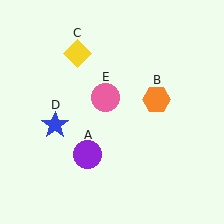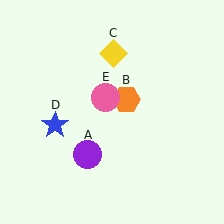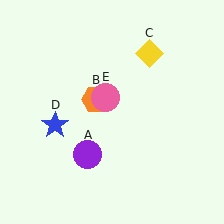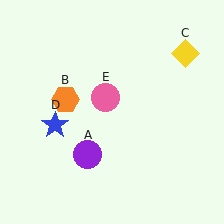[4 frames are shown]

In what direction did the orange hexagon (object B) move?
The orange hexagon (object B) moved left.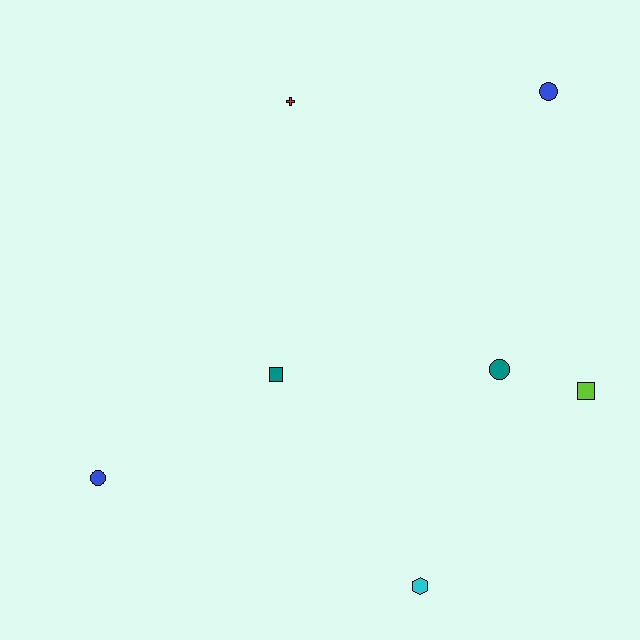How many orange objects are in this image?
There are no orange objects.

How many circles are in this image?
There are 3 circles.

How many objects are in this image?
There are 7 objects.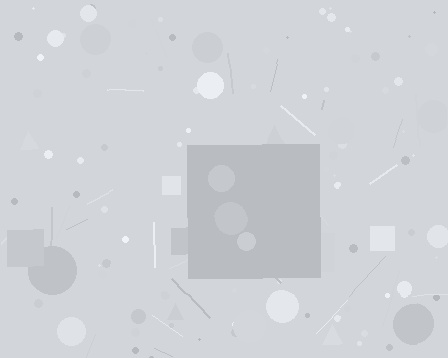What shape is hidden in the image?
A square is hidden in the image.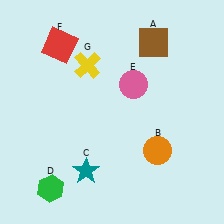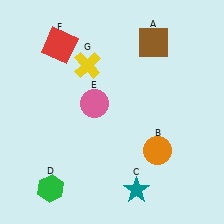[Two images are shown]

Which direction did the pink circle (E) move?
The pink circle (E) moved left.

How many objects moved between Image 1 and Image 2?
2 objects moved between the two images.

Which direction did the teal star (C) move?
The teal star (C) moved right.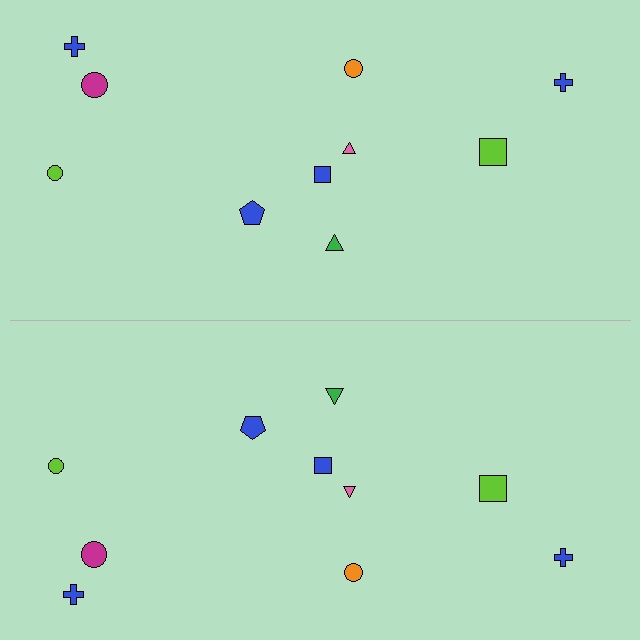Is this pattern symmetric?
Yes, this pattern has bilateral (reflection) symmetry.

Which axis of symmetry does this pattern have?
The pattern has a horizontal axis of symmetry running through the center of the image.